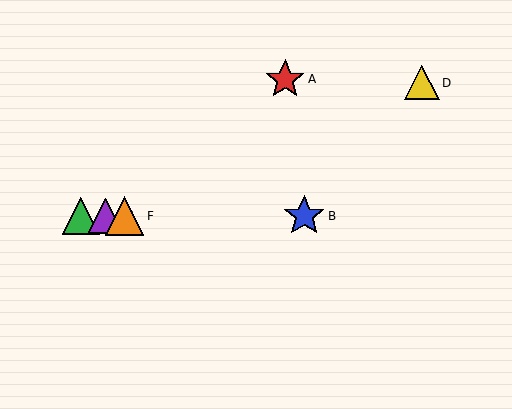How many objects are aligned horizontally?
4 objects (B, C, E, F) are aligned horizontally.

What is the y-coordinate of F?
Object F is at y≈216.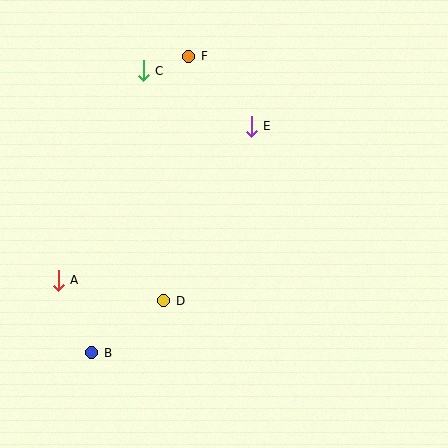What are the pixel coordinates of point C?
Point C is at (143, 71).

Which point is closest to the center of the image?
Point D at (164, 301) is closest to the center.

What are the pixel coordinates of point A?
Point A is at (58, 280).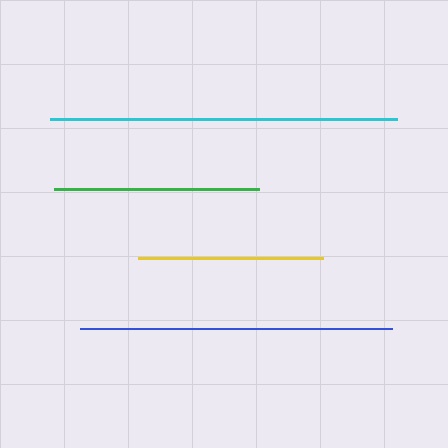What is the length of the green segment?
The green segment is approximately 205 pixels long.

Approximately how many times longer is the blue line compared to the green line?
The blue line is approximately 1.5 times the length of the green line.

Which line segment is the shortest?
The yellow line is the shortest at approximately 186 pixels.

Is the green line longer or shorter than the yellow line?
The green line is longer than the yellow line.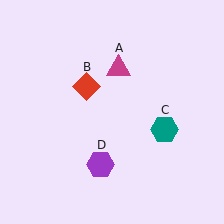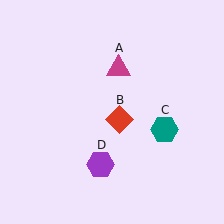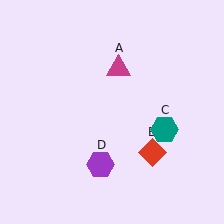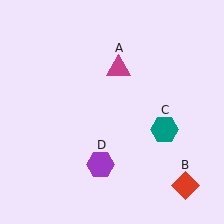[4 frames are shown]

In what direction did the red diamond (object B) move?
The red diamond (object B) moved down and to the right.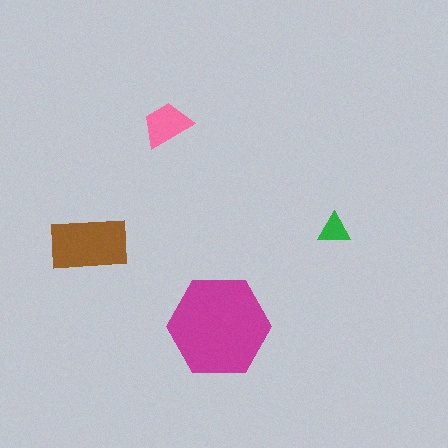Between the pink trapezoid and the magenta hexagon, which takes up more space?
The magenta hexagon.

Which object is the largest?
The magenta hexagon.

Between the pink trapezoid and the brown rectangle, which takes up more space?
The brown rectangle.